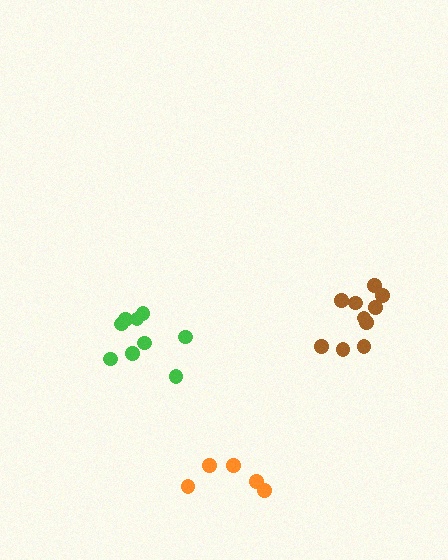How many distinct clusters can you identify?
There are 3 distinct clusters.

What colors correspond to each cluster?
The clusters are colored: orange, green, brown.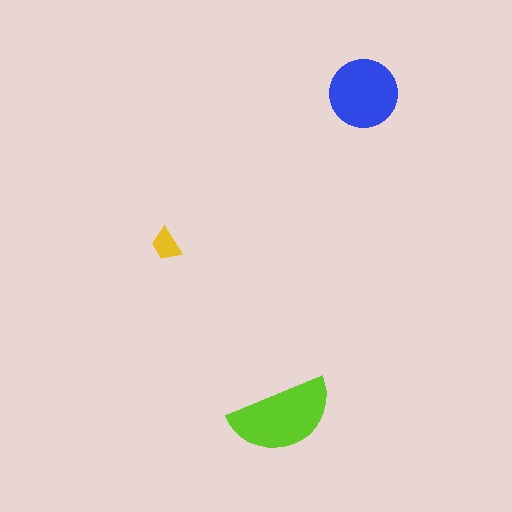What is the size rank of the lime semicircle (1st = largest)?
1st.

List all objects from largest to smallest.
The lime semicircle, the blue circle, the yellow trapezoid.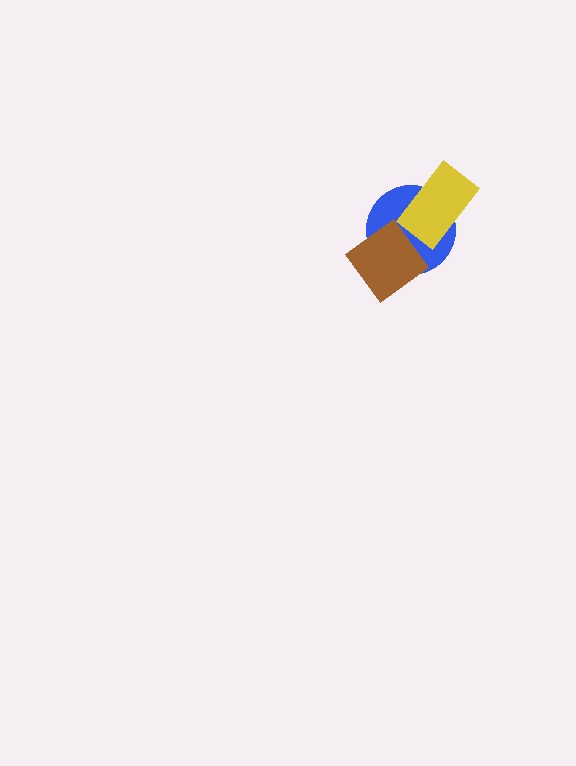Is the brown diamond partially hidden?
No, no other shape covers it.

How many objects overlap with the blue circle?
2 objects overlap with the blue circle.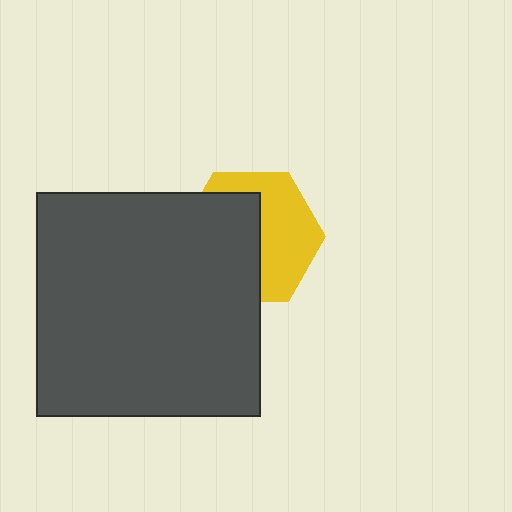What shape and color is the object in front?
The object in front is a dark gray square.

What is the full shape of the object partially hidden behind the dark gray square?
The partially hidden object is a yellow hexagon.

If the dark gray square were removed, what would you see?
You would see the complete yellow hexagon.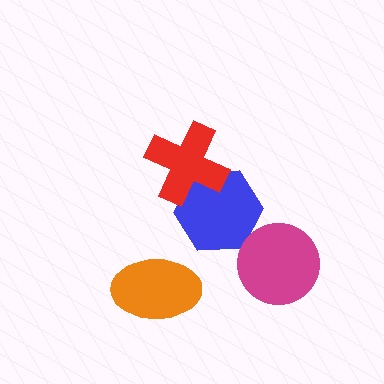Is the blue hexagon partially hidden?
Yes, it is partially covered by another shape.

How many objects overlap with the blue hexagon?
1 object overlaps with the blue hexagon.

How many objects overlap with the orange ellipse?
0 objects overlap with the orange ellipse.